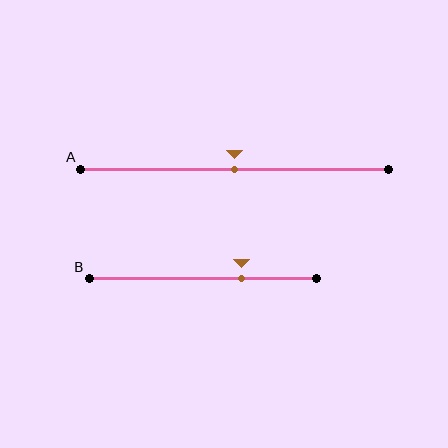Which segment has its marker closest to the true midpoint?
Segment A has its marker closest to the true midpoint.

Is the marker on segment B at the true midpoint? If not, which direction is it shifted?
No, the marker on segment B is shifted to the right by about 17% of the segment length.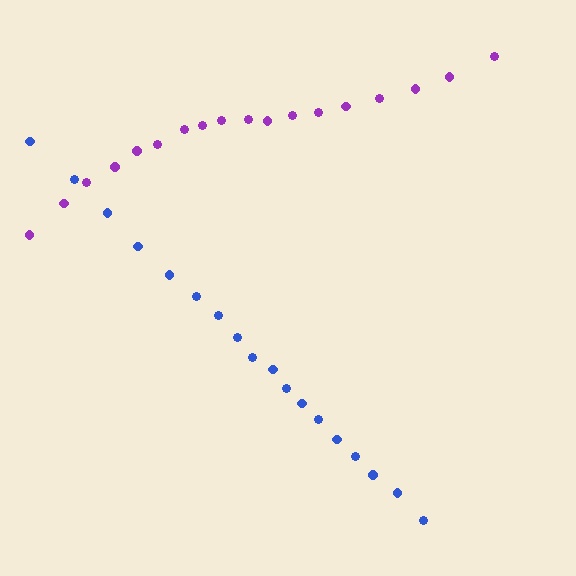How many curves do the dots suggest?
There are 2 distinct paths.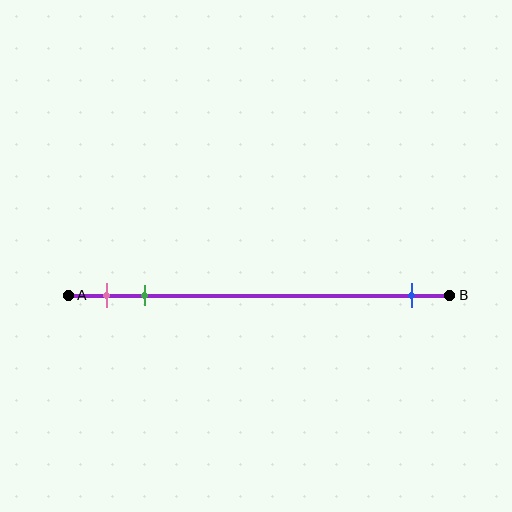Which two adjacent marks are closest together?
The pink and green marks are the closest adjacent pair.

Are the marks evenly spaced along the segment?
No, the marks are not evenly spaced.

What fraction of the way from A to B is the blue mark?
The blue mark is approximately 90% (0.9) of the way from A to B.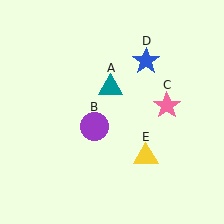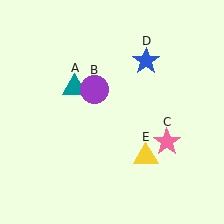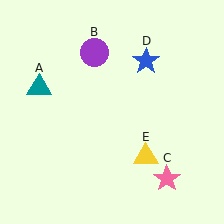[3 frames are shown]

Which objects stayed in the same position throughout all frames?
Blue star (object D) and yellow triangle (object E) remained stationary.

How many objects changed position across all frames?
3 objects changed position: teal triangle (object A), purple circle (object B), pink star (object C).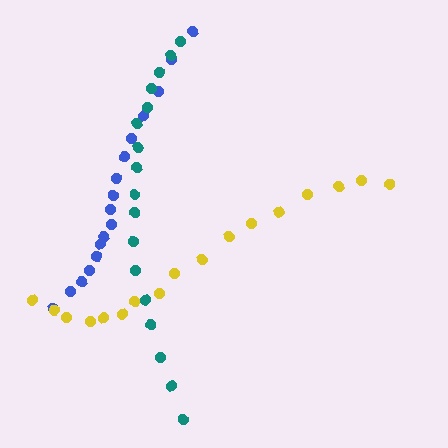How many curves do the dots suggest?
There are 3 distinct paths.